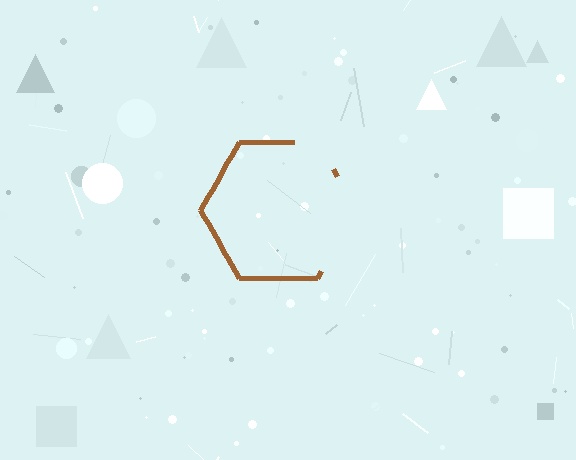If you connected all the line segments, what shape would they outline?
They would outline a hexagon.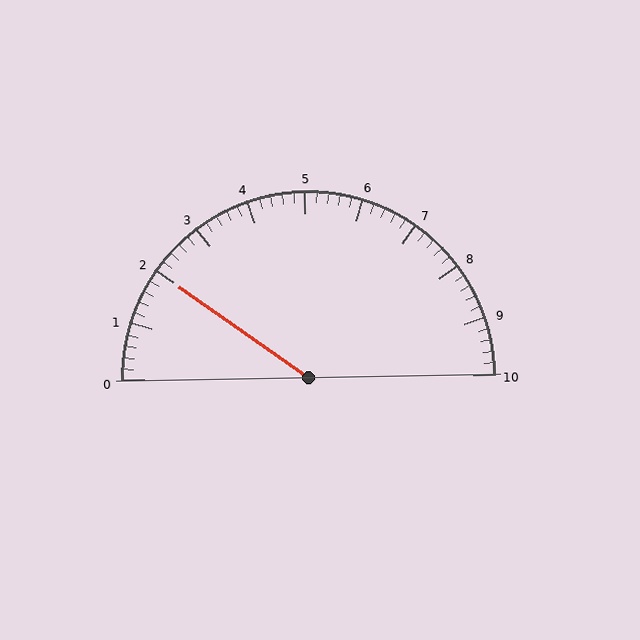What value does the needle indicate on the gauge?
The needle indicates approximately 2.0.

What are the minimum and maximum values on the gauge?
The gauge ranges from 0 to 10.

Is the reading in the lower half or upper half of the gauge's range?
The reading is in the lower half of the range (0 to 10).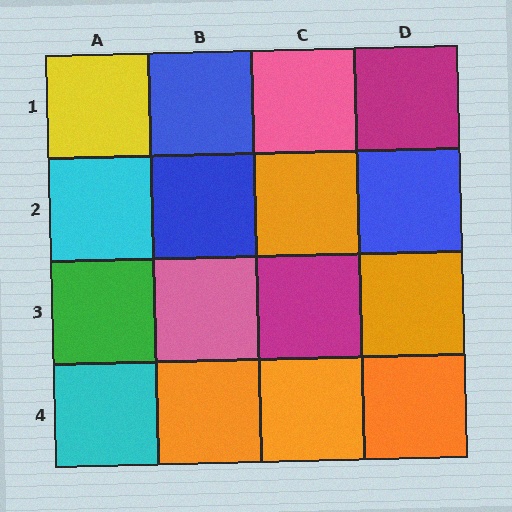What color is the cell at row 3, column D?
Orange.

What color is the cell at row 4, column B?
Orange.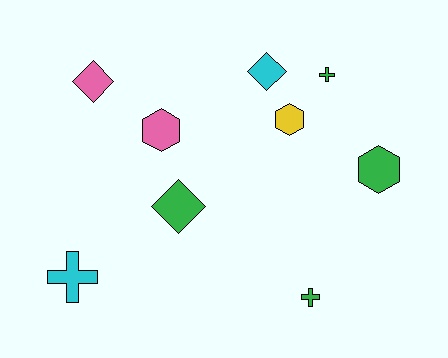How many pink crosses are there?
There are no pink crosses.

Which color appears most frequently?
Green, with 4 objects.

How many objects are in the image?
There are 9 objects.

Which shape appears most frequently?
Hexagon, with 3 objects.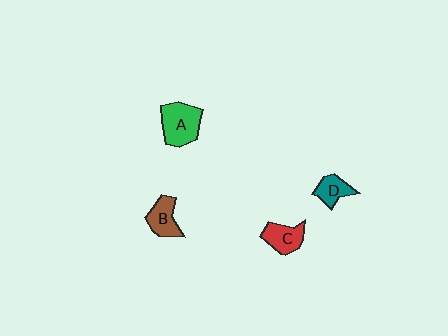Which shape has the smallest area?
Shape D (teal).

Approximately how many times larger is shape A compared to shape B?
Approximately 1.5 times.